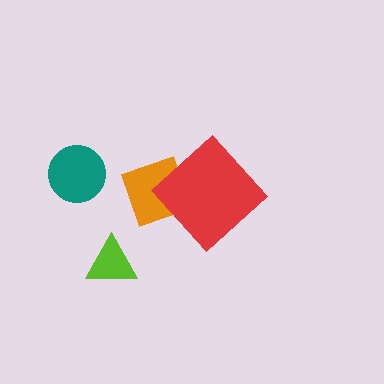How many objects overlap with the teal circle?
0 objects overlap with the teal circle.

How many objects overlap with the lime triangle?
0 objects overlap with the lime triangle.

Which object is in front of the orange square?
The red diamond is in front of the orange square.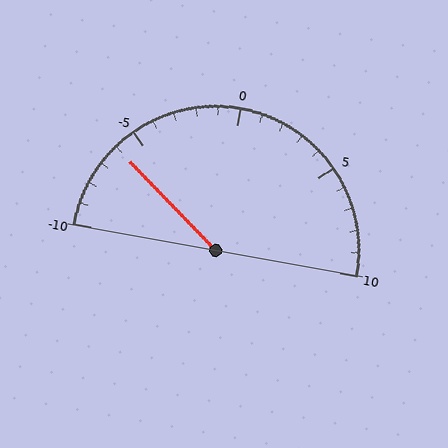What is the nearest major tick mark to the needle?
The nearest major tick mark is -5.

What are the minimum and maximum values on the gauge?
The gauge ranges from -10 to 10.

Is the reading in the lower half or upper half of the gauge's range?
The reading is in the lower half of the range (-10 to 10).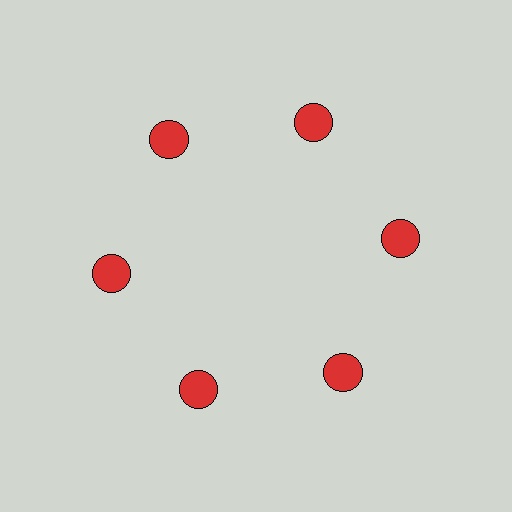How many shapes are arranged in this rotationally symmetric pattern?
There are 6 shapes, arranged in 6 groups of 1.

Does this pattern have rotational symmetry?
Yes, this pattern has 6-fold rotational symmetry. It looks the same after rotating 60 degrees around the center.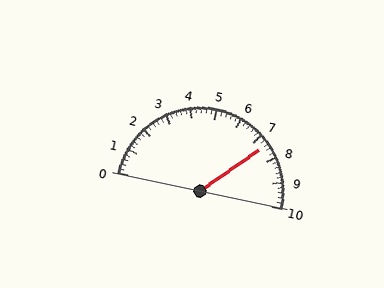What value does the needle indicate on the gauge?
The needle indicates approximately 7.4.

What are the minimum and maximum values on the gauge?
The gauge ranges from 0 to 10.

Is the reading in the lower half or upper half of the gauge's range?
The reading is in the upper half of the range (0 to 10).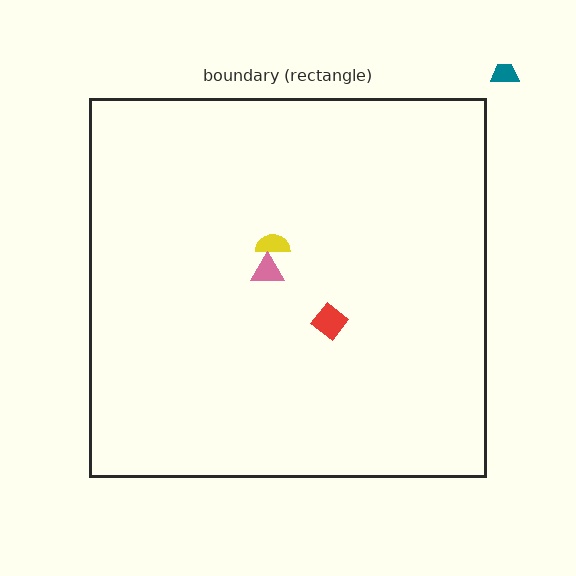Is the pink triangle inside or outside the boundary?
Inside.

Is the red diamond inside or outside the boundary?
Inside.